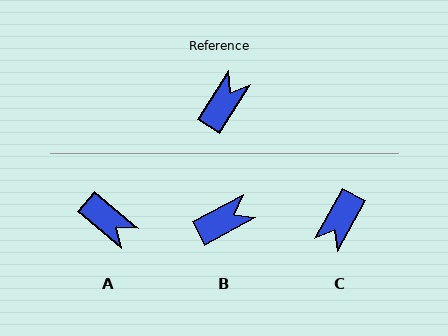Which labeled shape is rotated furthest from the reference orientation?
C, about 176 degrees away.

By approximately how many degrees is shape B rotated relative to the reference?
Approximately 29 degrees clockwise.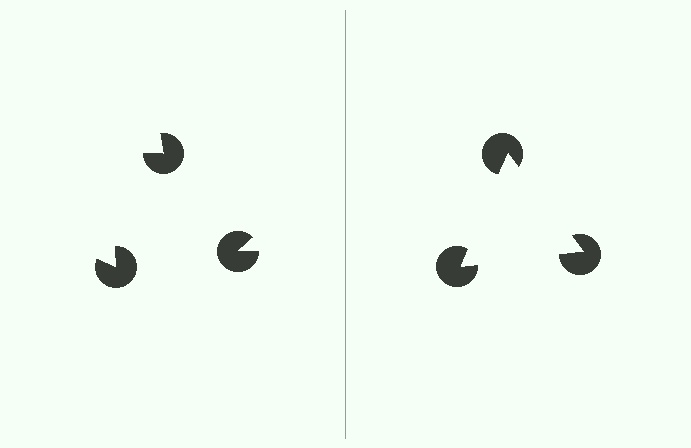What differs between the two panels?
The pac-man discs are positioned identically on both sides; only the wedge orientations differ. On the right they align to a triangle; on the left they are misaligned.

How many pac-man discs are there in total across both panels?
6 — 3 on each side.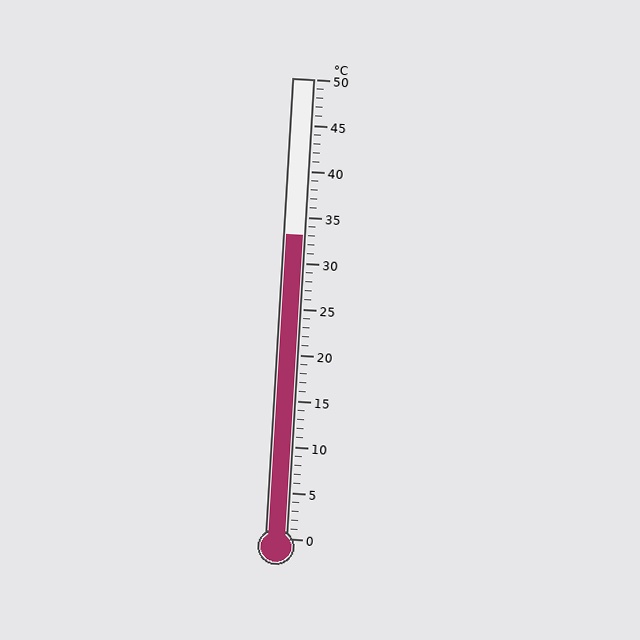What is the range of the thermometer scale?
The thermometer scale ranges from 0°C to 50°C.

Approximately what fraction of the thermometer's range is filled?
The thermometer is filled to approximately 65% of its range.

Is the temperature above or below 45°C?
The temperature is below 45°C.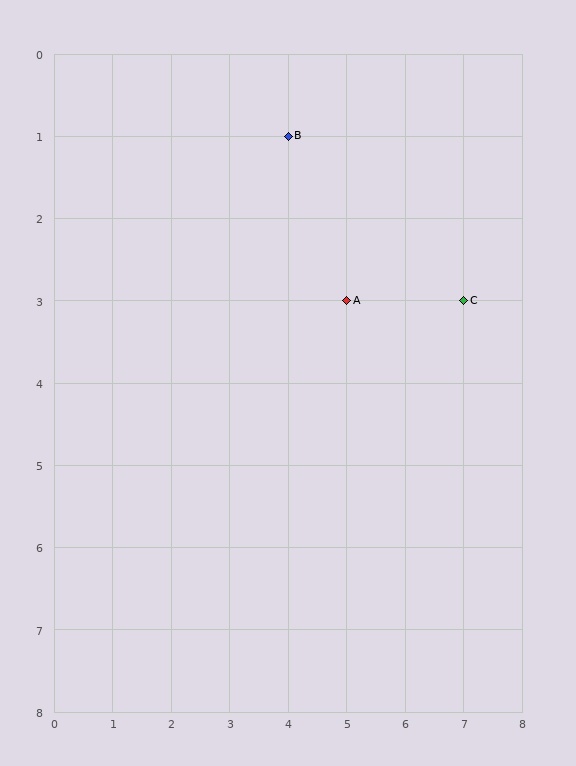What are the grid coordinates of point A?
Point A is at grid coordinates (5, 3).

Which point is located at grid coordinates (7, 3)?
Point C is at (7, 3).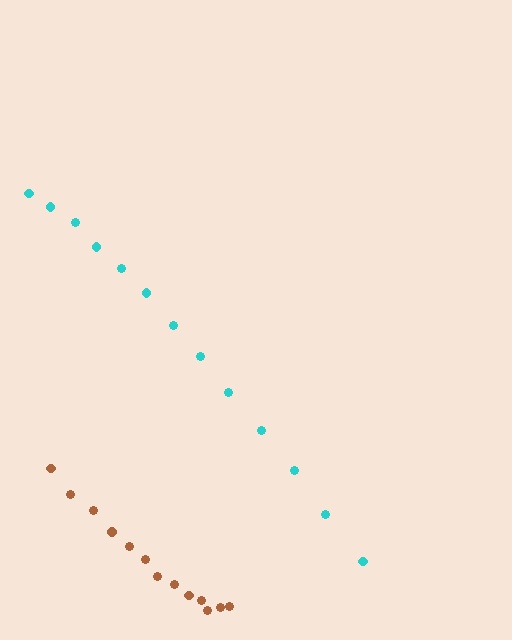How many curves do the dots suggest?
There are 2 distinct paths.